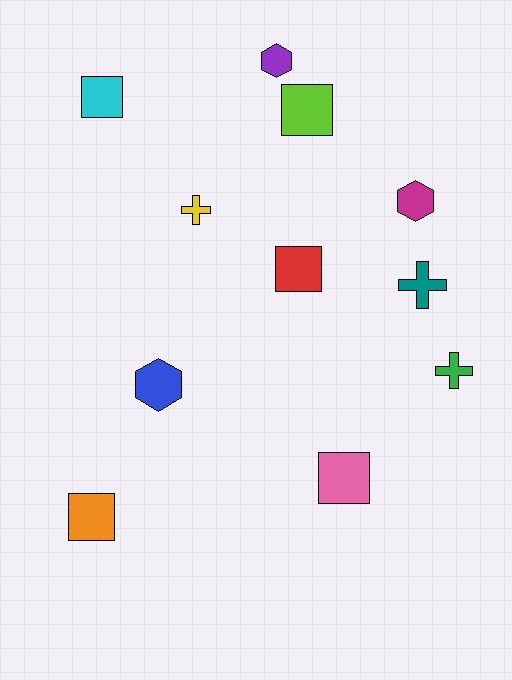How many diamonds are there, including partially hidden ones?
There are no diamonds.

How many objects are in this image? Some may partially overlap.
There are 11 objects.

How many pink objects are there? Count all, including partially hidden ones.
There is 1 pink object.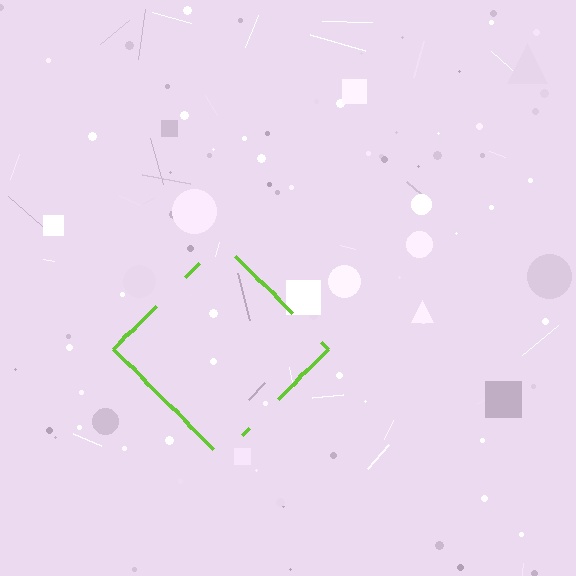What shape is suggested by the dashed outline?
The dashed outline suggests a diamond.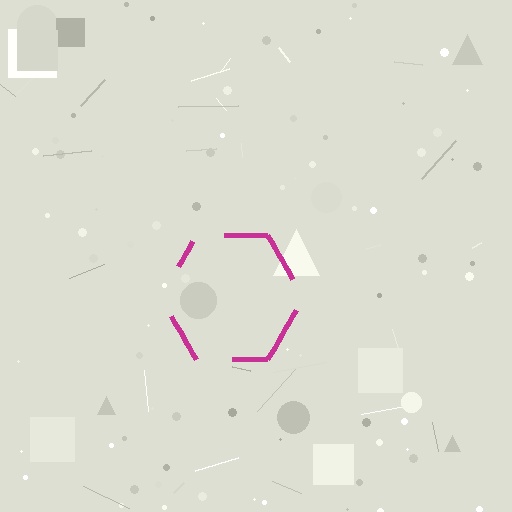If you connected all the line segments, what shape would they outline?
They would outline a hexagon.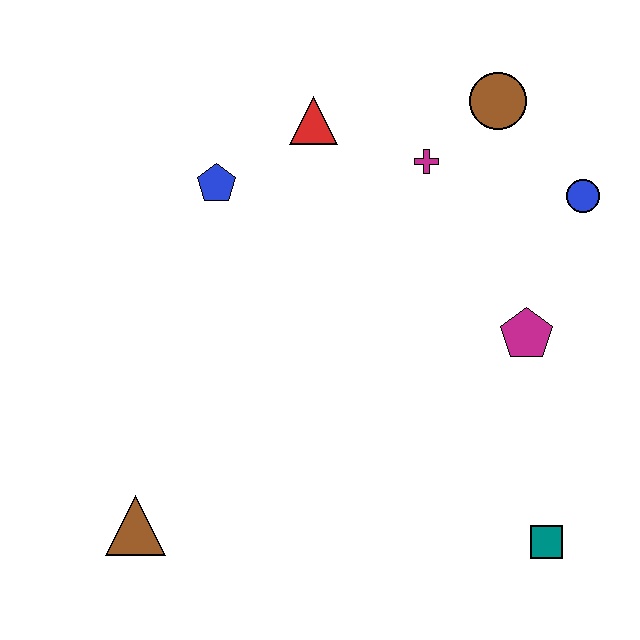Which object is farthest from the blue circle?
The brown triangle is farthest from the blue circle.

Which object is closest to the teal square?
The magenta pentagon is closest to the teal square.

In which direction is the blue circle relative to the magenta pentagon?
The blue circle is above the magenta pentagon.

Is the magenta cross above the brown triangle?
Yes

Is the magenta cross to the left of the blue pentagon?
No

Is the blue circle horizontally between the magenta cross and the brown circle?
No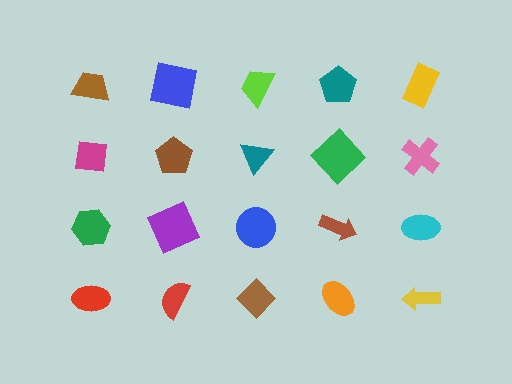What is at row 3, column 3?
A blue circle.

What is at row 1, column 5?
A yellow rectangle.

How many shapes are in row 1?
5 shapes.